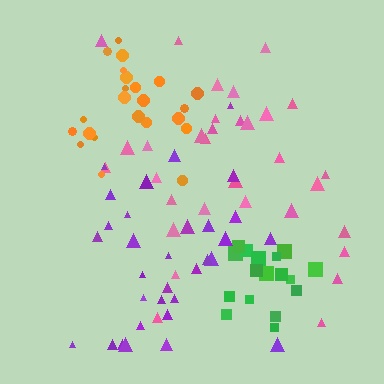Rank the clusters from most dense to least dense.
green, orange, purple, pink.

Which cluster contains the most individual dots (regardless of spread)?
Pink (33).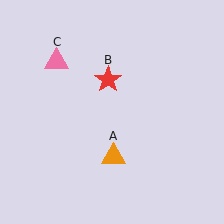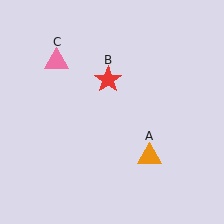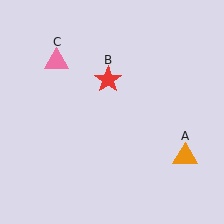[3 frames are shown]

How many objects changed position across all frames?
1 object changed position: orange triangle (object A).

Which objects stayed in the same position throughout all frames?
Red star (object B) and pink triangle (object C) remained stationary.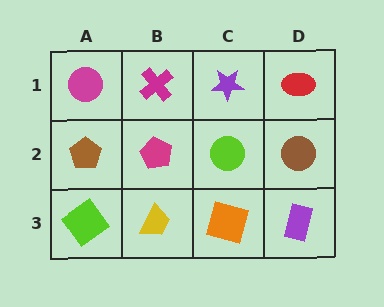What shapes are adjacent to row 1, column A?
A brown pentagon (row 2, column A), a magenta cross (row 1, column B).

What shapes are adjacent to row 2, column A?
A magenta circle (row 1, column A), a lime diamond (row 3, column A), a magenta pentagon (row 2, column B).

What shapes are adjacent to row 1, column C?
A lime circle (row 2, column C), a magenta cross (row 1, column B), a red ellipse (row 1, column D).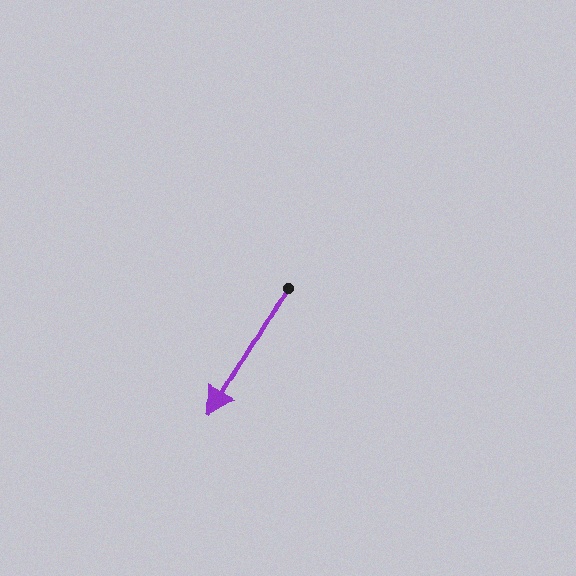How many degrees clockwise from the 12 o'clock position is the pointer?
Approximately 210 degrees.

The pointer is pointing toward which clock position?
Roughly 7 o'clock.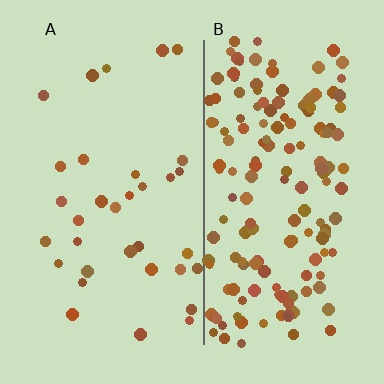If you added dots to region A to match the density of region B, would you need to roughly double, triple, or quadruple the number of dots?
Approximately quadruple.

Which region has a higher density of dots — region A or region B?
B (the right).